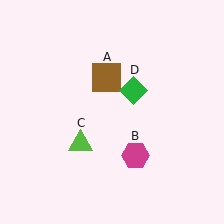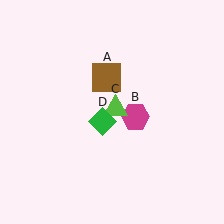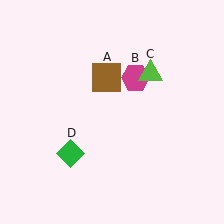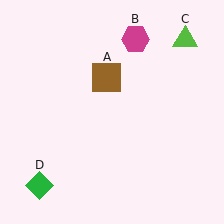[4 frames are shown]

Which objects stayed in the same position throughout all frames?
Brown square (object A) remained stationary.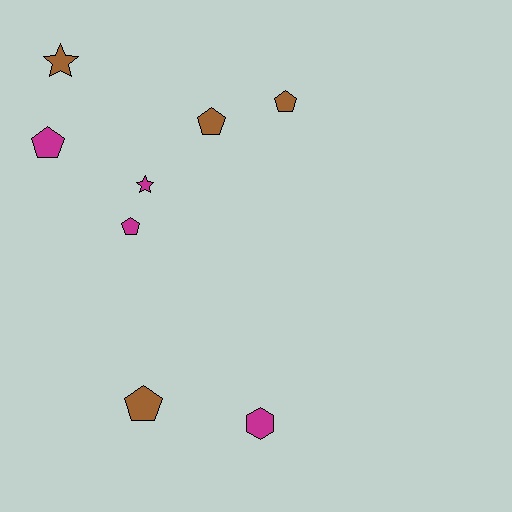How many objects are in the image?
There are 8 objects.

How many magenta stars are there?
There is 1 magenta star.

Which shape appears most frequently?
Pentagon, with 5 objects.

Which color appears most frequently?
Magenta, with 4 objects.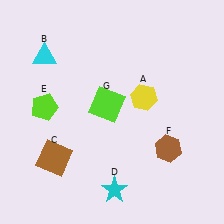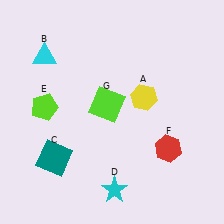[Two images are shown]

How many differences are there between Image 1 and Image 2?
There are 2 differences between the two images.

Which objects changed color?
C changed from brown to teal. F changed from brown to red.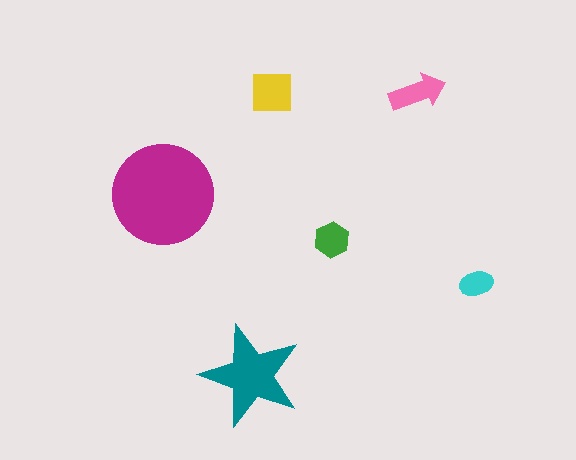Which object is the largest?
The magenta circle.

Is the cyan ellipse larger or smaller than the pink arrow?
Smaller.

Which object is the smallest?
The cyan ellipse.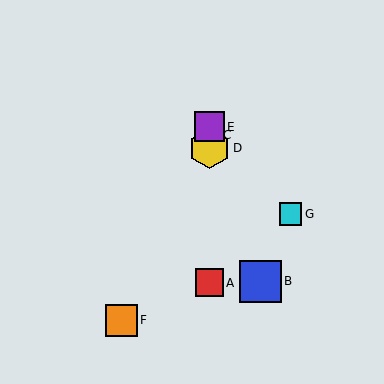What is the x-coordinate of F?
Object F is at x≈121.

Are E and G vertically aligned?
No, E is at x≈210 and G is at x≈290.